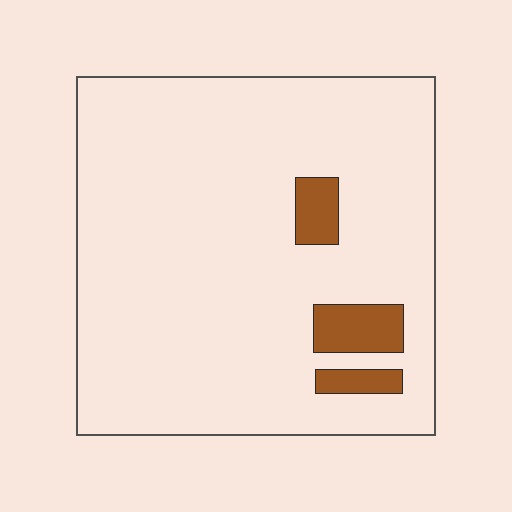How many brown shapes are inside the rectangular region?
3.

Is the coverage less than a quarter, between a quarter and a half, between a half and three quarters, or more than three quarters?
Less than a quarter.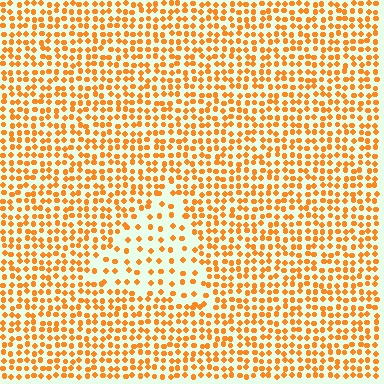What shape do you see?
I see a triangle.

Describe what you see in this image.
The image contains small orange elements arranged at two different densities. A triangle-shaped region is visible where the elements are less densely packed than the surrounding area.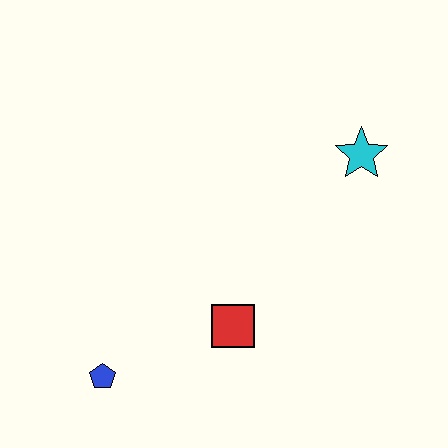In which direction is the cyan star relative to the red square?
The cyan star is above the red square.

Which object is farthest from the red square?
The cyan star is farthest from the red square.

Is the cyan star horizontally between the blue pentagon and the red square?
No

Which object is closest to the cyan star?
The red square is closest to the cyan star.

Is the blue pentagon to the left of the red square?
Yes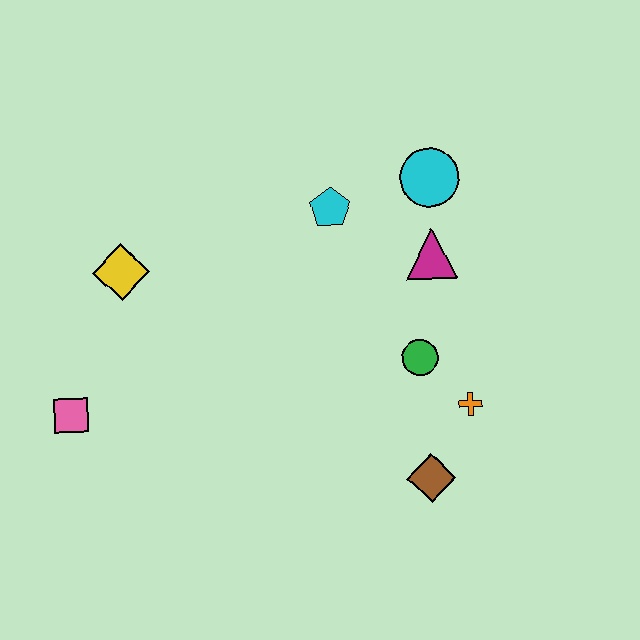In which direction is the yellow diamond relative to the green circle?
The yellow diamond is to the left of the green circle.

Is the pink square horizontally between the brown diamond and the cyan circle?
No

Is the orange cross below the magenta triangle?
Yes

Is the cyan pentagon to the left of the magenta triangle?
Yes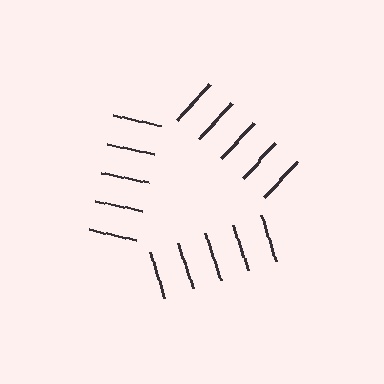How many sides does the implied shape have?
3 sides — the line-ends trace a triangle.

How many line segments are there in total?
15 — 5 along each of the 3 edges.